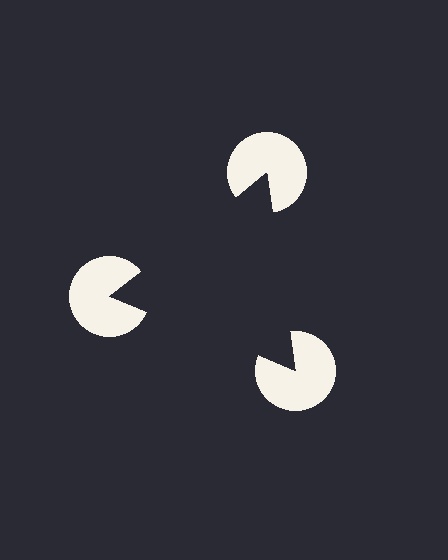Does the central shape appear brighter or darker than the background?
It typically appears slightly darker than the background, even though no actual brightness change is drawn.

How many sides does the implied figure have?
3 sides.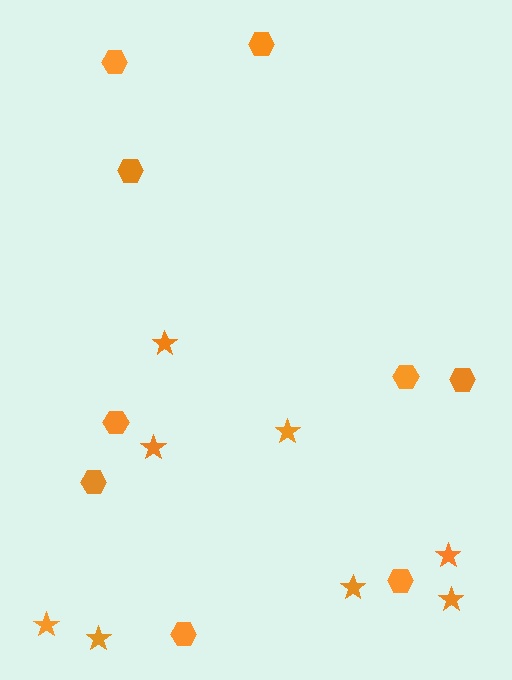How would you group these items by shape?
There are 2 groups: one group of stars (8) and one group of hexagons (9).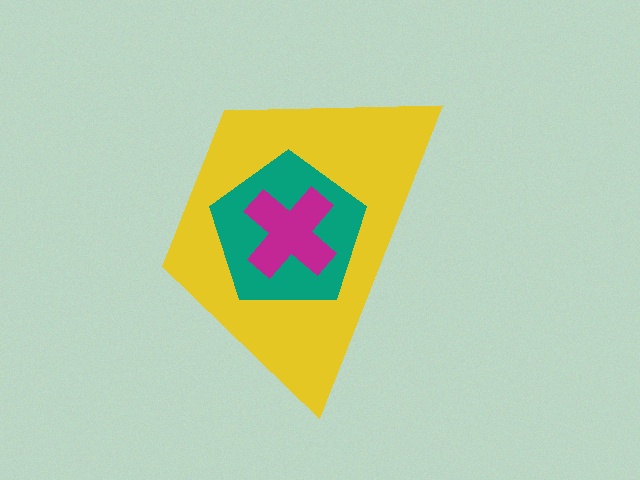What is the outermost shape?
The yellow trapezoid.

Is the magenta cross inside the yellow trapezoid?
Yes.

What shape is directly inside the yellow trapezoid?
The teal pentagon.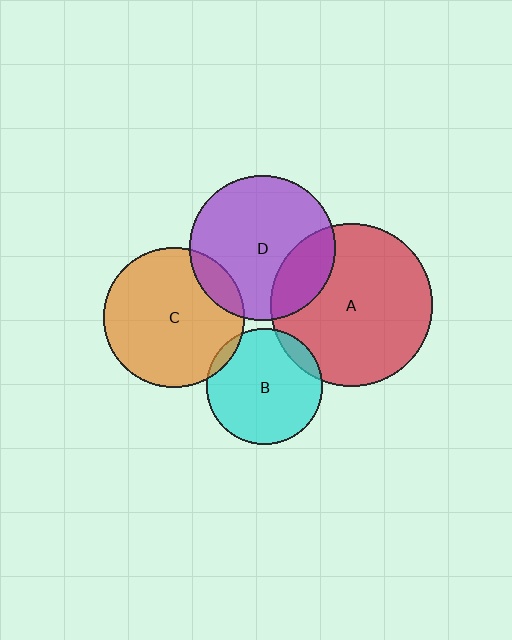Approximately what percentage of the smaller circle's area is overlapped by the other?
Approximately 10%.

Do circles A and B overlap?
Yes.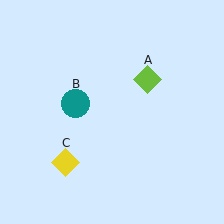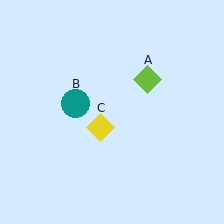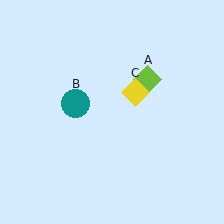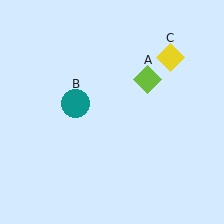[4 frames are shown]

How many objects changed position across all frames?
1 object changed position: yellow diamond (object C).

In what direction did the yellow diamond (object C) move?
The yellow diamond (object C) moved up and to the right.